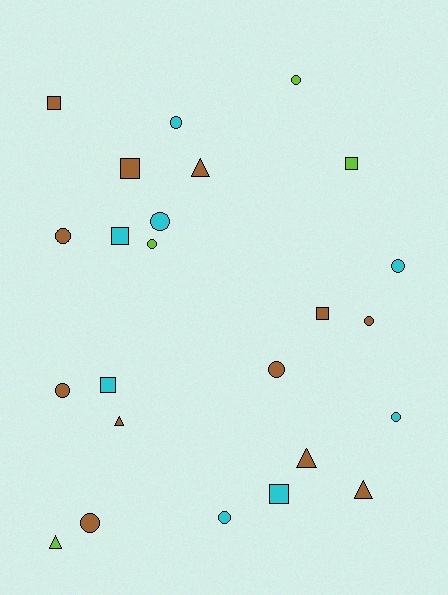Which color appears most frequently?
Brown, with 12 objects.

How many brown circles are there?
There are 5 brown circles.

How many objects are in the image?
There are 24 objects.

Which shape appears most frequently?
Circle, with 12 objects.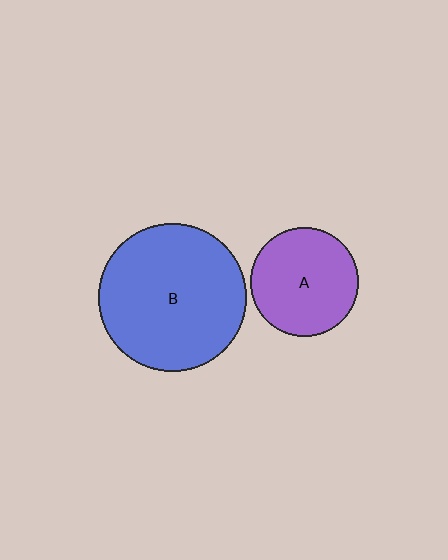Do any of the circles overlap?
No, none of the circles overlap.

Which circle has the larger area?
Circle B (blue).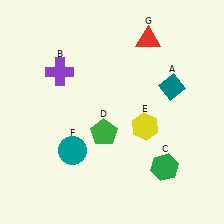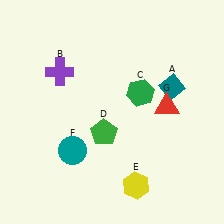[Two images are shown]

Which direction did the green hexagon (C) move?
The green hexagon (C) moved up.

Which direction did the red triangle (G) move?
The red triangle (G) moved down.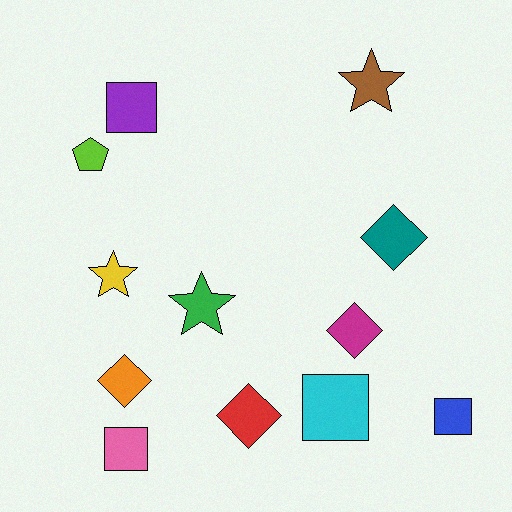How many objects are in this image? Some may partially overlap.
There are 12 objects.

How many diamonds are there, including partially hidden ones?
There are 4 diamonds.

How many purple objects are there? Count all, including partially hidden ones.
There is 1 purple object.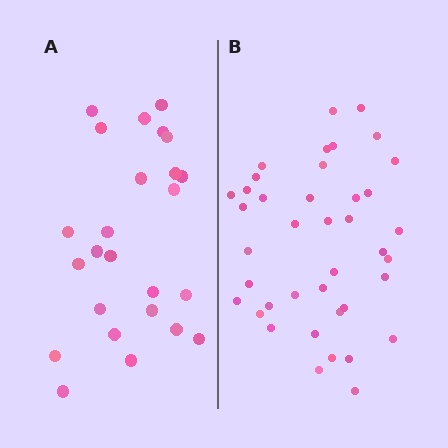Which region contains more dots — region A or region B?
Region B (the right region) has more dots.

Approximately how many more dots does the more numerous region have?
Region B has approximately 15 more dots than region A.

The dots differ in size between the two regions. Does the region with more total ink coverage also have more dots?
No. Region A has more total ink coverage because its dots are larger, but region B actually contains more individual dots. Total area can be misleading — the number of items is what matters here.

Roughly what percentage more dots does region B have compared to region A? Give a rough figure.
About 60% more.